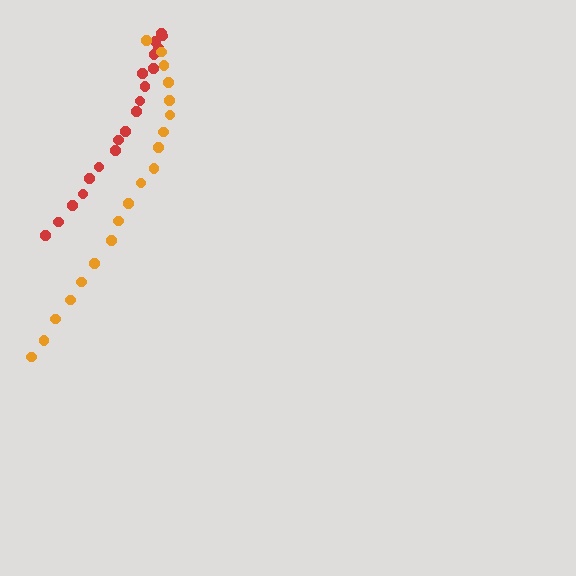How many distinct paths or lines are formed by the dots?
There are 2 distinct paths.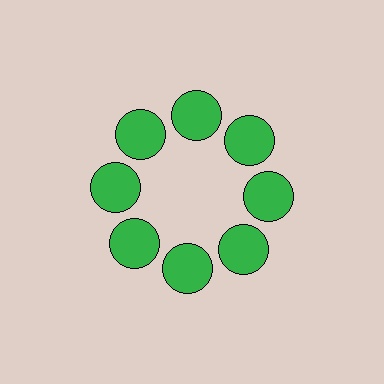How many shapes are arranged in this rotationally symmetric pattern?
There are 8 shapes, arranged in 8 groups of 1.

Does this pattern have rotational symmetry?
Yes, this pattern has 8-fold rotational symmetry. It looks the same after rotating 45 degrees around the center.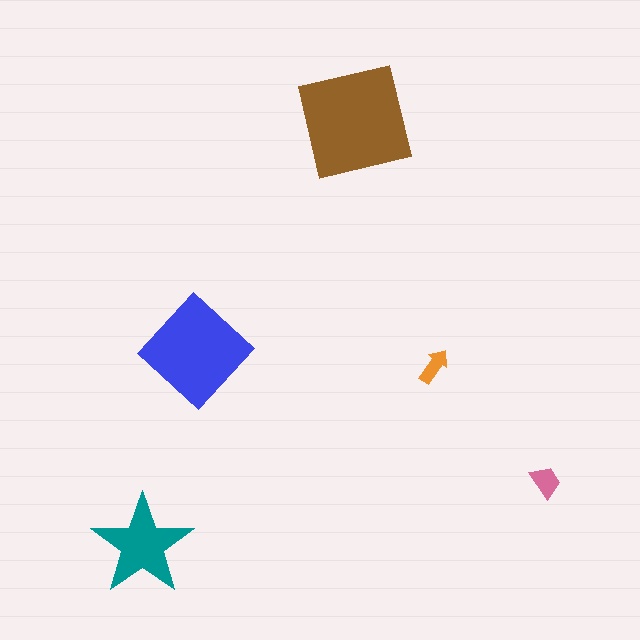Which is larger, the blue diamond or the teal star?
The blue diamond.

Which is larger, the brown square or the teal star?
The brown square.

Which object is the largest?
The brown square.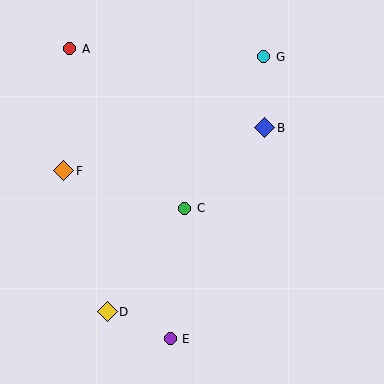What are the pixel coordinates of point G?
Point G is at (264, 57).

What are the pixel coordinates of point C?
Point C is at (185, 208).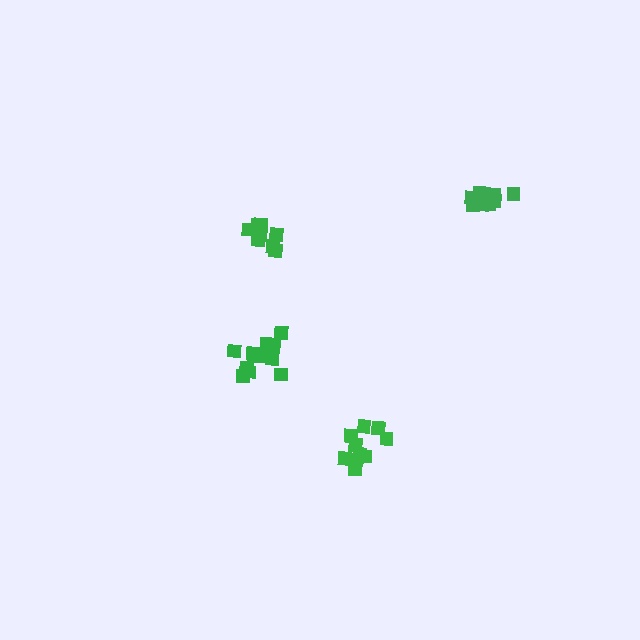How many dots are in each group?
Group 1: 10 dots, Group 2: 8 dots, Group 3: 13 dots, Group 4: 10 dots (41 total).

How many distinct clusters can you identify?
There are 4 distinct clusters.